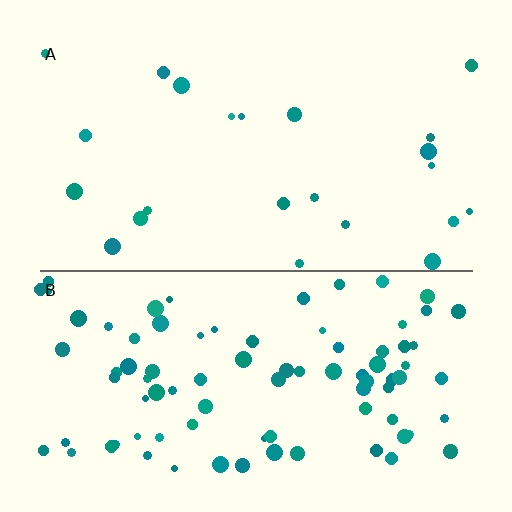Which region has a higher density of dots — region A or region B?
B (the bottom).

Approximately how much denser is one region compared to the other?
Approximately 3.8× — region B over region A.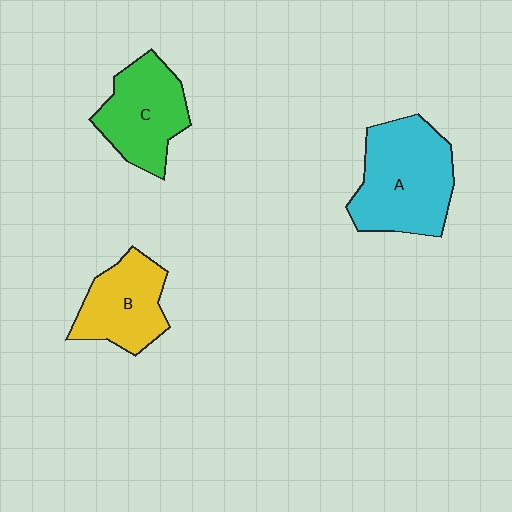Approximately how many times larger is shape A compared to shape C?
Approximately 1.3 times.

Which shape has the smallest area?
Shape B (yellow).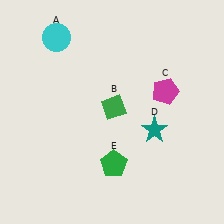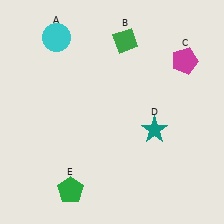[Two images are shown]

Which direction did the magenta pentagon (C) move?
The magenta pentagon (C) moved up.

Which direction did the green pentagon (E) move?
The green pentagon (E) moved left.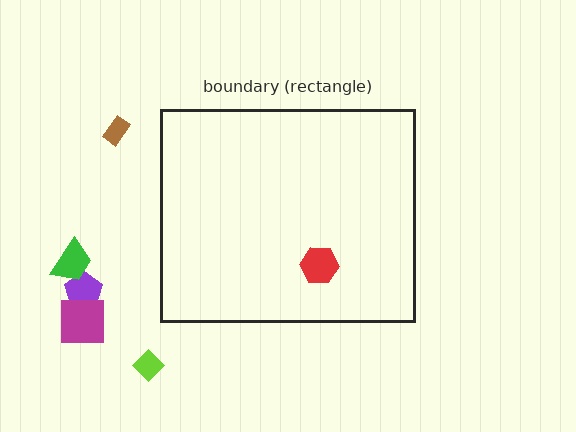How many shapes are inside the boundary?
1 inside, 5 outside.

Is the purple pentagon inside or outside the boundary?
Outside.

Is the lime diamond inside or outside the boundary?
Outside.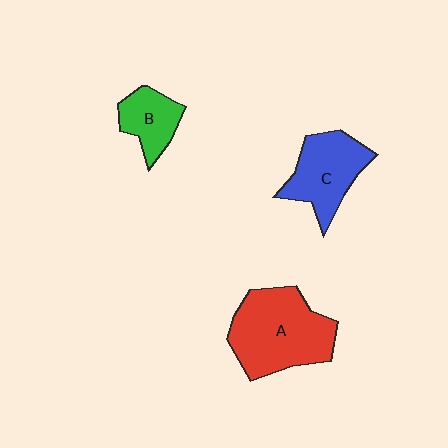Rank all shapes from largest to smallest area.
From largest to smallest: A (red), C (blue), B (green).